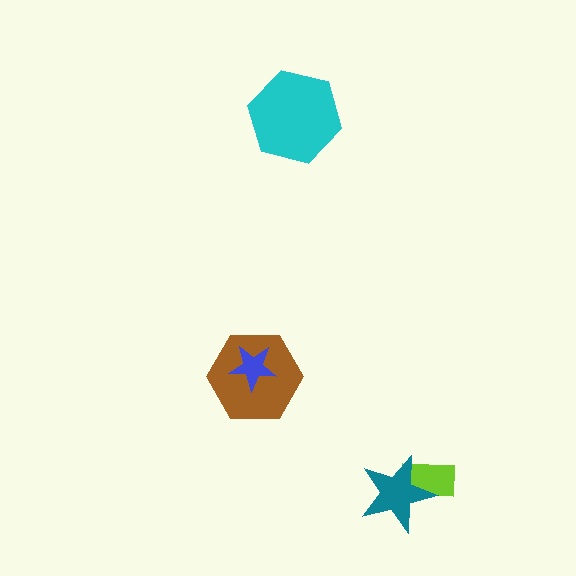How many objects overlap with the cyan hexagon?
0 objects overlap with the cyan hexagon.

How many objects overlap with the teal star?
1 object overlaps with the teal star.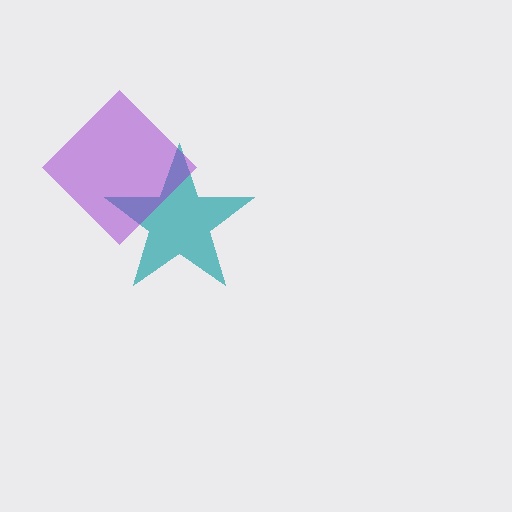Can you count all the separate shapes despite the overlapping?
Yes, there are 2 separate shapes.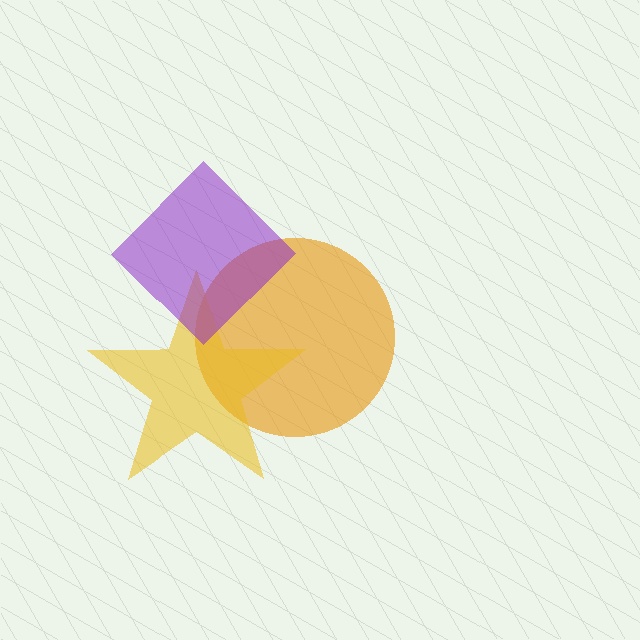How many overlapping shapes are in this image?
There are 3 overlapping shapes in the image.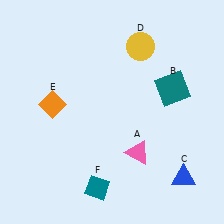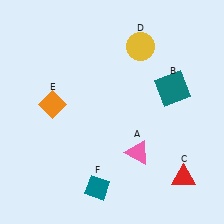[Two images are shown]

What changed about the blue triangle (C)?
In Image 1, C is blue. In Image 2, it changed to red.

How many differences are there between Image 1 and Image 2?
There is 1 difference between the two images.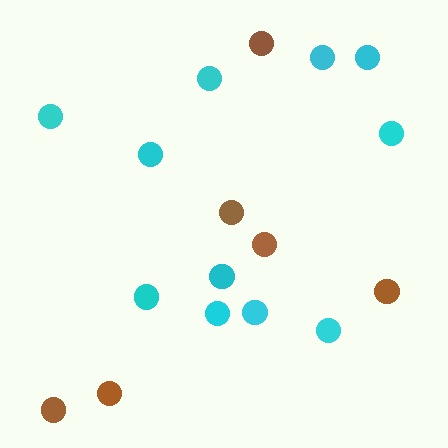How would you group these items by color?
There are 2 groups: one group of brown circles (6) and one group of cyan circles (11).